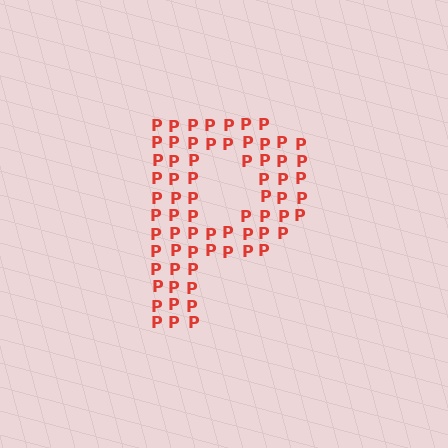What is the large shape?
The large shape is the letter P.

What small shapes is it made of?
It is made of small letter P's.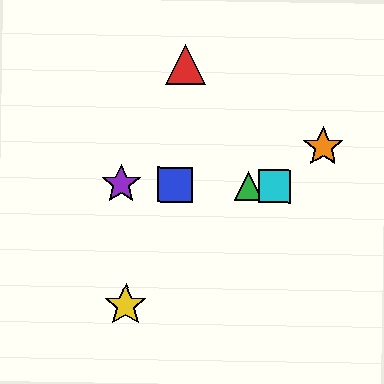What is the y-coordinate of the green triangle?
The green triangle is at y≈186.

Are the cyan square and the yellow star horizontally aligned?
No, the cyan square is at y≈186 and the yellow star is at y≈305.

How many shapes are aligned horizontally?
4 shapes (the blue square, the green triangle, the purple star, the cyan square) are aligned horizontally.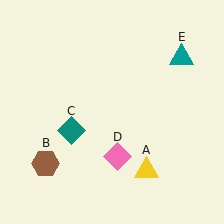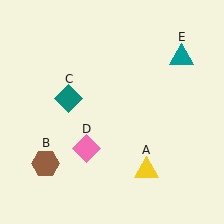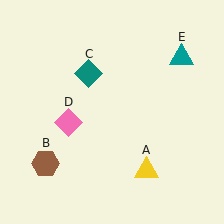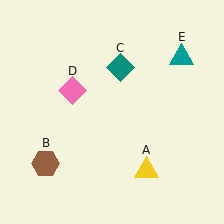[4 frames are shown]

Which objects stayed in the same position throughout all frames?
Yellow triangle (object A) and brown hexagon (object B) and teal triangle (object E) remained stationary.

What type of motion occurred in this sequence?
The teal diamond (object C), pink diamond (object D) rotated clockwise around the center of the scene.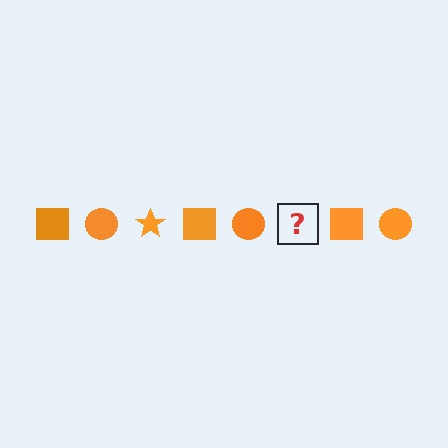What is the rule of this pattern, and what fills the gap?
The rule is that the pattern cycles through square, circle, star shapes in orange. The gap should be filled with an orange star.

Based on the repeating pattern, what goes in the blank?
The blank should be an orange star.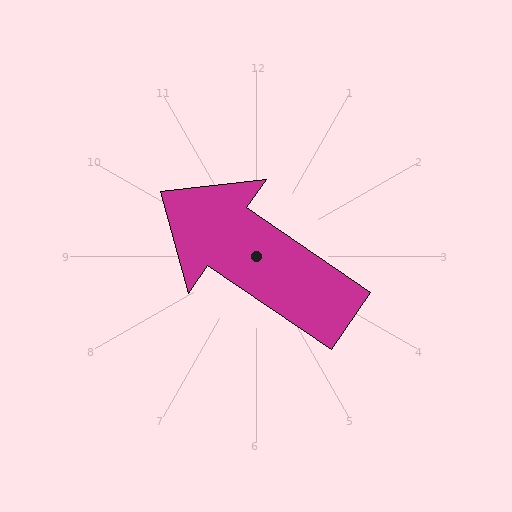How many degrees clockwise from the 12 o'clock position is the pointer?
Approximately 304 degrees.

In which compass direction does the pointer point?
Northwest.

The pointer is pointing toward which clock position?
Roughly 10 o'clock.